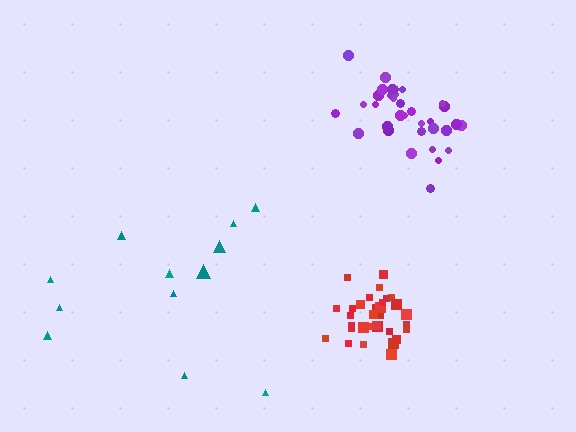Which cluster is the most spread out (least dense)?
Teal.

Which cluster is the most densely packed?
Red.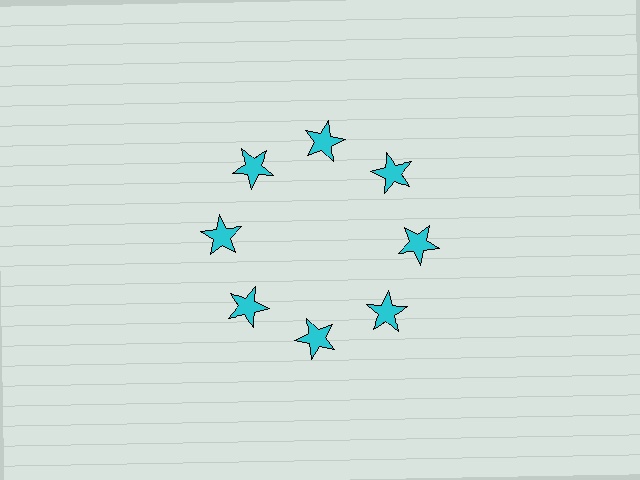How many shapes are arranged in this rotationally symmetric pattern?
There are 8 shapes, arranged in 8 groups of 1.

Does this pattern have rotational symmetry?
Yes, this pattern has 8-fold rotational symmetry. It looks the same after rotating 45 degrees around the center.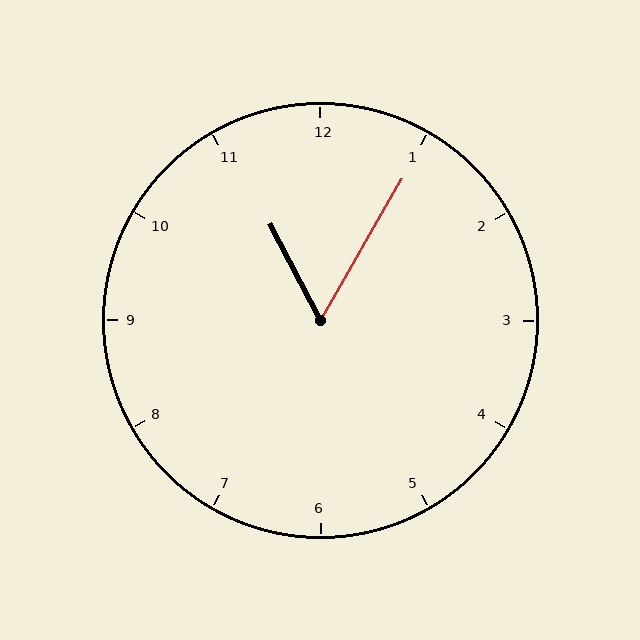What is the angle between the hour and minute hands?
Approximately 58 degrees.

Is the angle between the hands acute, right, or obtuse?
It is acute.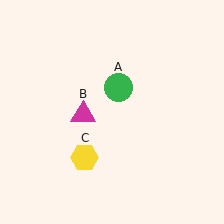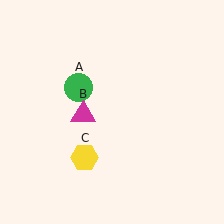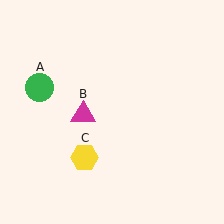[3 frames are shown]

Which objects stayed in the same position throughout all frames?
Magenta triangle (object B) and yellow hexagon (object C) remained stationary.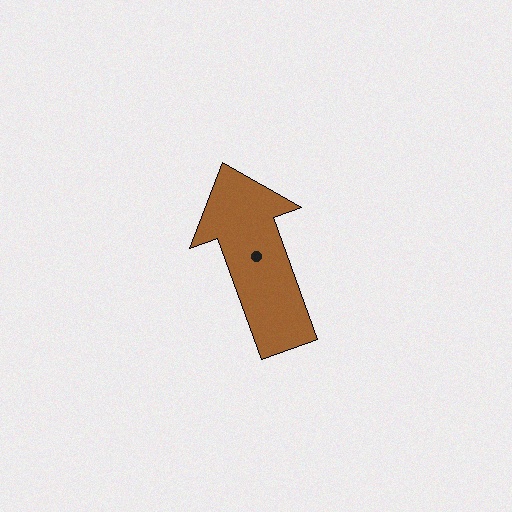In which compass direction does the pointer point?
North.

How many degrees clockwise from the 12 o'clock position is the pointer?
Approximately 340 degrees.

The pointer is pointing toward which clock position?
Roughly 11 o'clock.